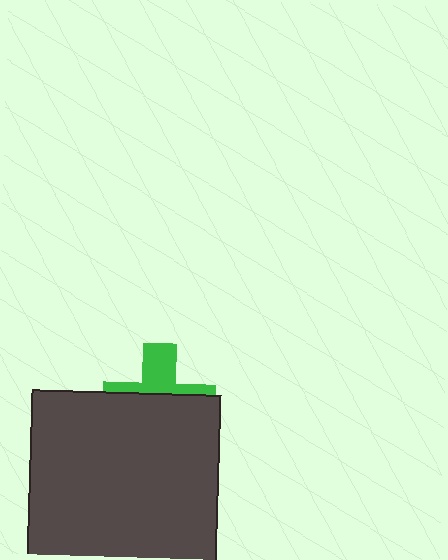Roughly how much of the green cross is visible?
A small part of it is visible (roughly 38%).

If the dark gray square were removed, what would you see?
You would see the complete green cross.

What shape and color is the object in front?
The object in front is a dark gray square.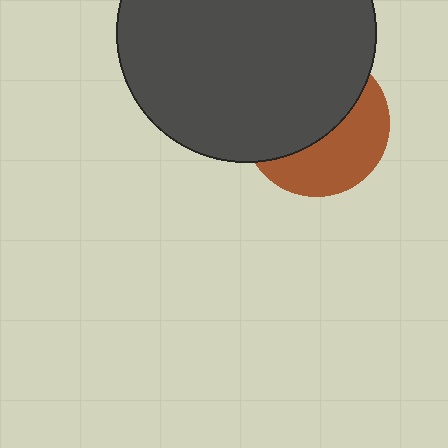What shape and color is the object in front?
The object in front is a dark gray circle.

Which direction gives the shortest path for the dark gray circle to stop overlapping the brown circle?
Moving up gives the shortest separation.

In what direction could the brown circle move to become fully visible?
The brown circle could move down. That would shift it out from behind the dark gray circle entirely.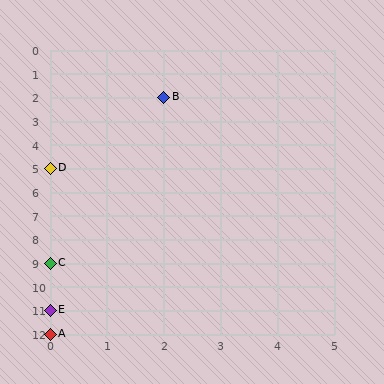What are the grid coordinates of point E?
Point E is at grid coordinates (0, 11).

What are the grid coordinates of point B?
Point B is at grid coordinates (2, 2).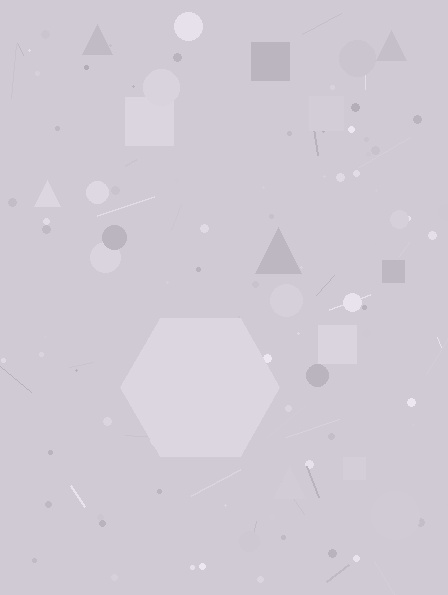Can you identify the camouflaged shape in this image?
The camouflaged shape is a hexagon.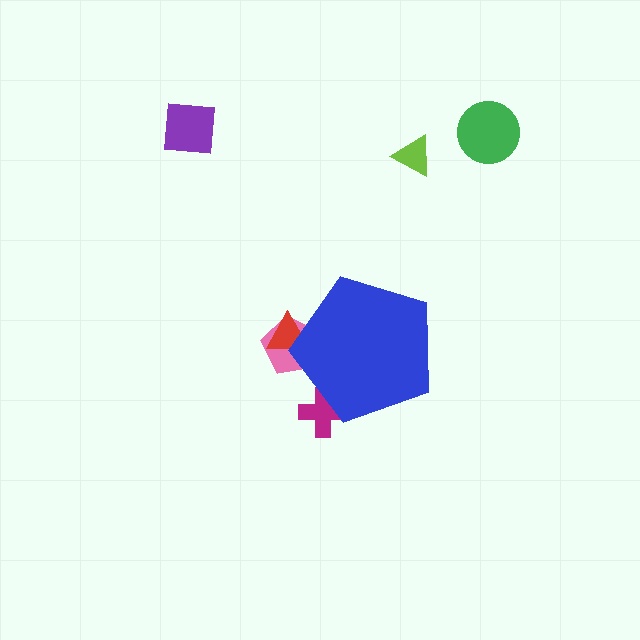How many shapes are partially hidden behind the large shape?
3 shapes are partially hidden.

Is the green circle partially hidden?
No, the green circle is fully visible.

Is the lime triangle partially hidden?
No, the lime triangle is fully visible.